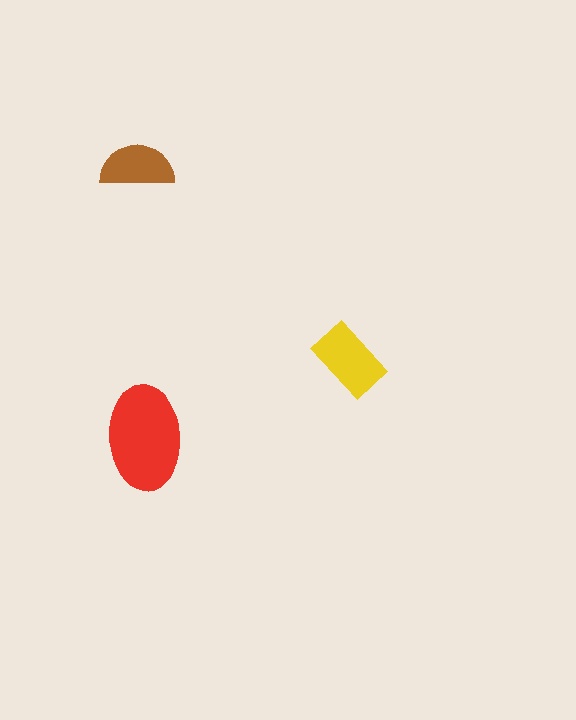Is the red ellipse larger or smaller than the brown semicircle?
Larger.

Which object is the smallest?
The brown semicircle.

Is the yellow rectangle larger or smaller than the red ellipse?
Smaller.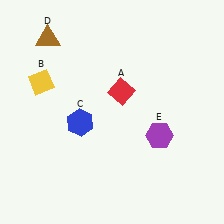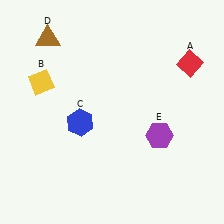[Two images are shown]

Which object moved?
The red diamond (A) moved right.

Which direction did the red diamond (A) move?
The red diamond (A) moved right.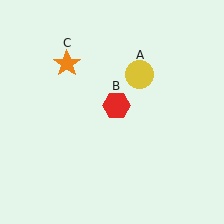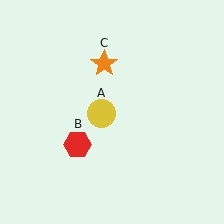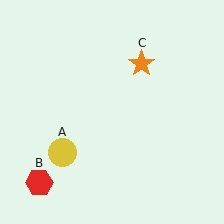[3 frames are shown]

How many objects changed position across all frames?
3 objects changed position: yellow circle (object A), red hexagon (object B), orange star (object C).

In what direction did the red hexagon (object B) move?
The red hexagon (object B) moved down and to the left.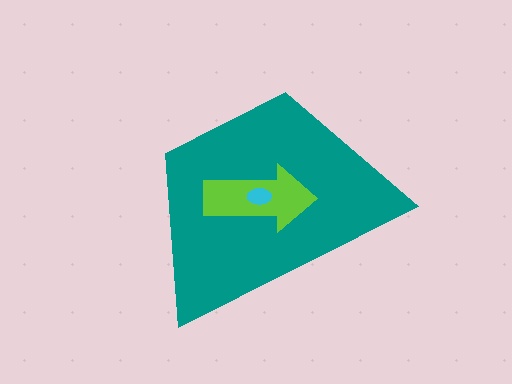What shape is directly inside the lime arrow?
The cyan ellipse.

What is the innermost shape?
The cyan ellipse.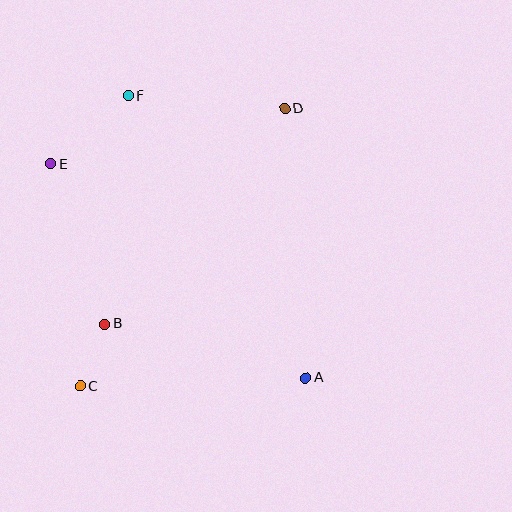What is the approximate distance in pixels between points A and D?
The distance between A and D is approximately 270 pixels.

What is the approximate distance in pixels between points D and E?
The distance between D and E is approximately 241 pixels.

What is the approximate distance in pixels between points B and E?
The distance between B and E is approximately 169 pixels.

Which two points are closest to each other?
Points B and C are closest to each other.